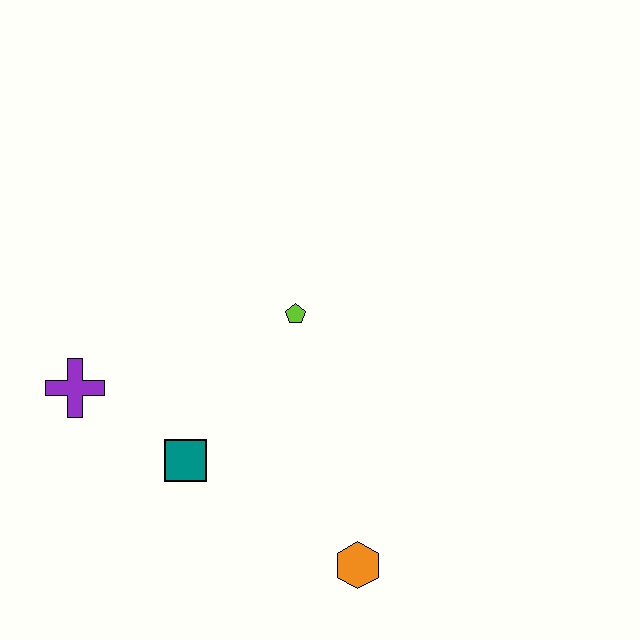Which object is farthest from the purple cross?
The orange hexagon is farthest from the purple cross.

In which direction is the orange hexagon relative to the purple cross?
The orange hexagon is to the right of the purple cross.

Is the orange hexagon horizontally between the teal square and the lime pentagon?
No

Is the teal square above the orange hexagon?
Yes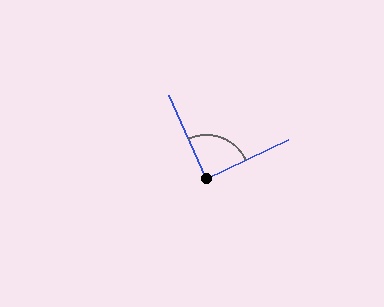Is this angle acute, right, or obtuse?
It is approximately a right angle.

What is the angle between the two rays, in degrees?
Approximately 88 degrees.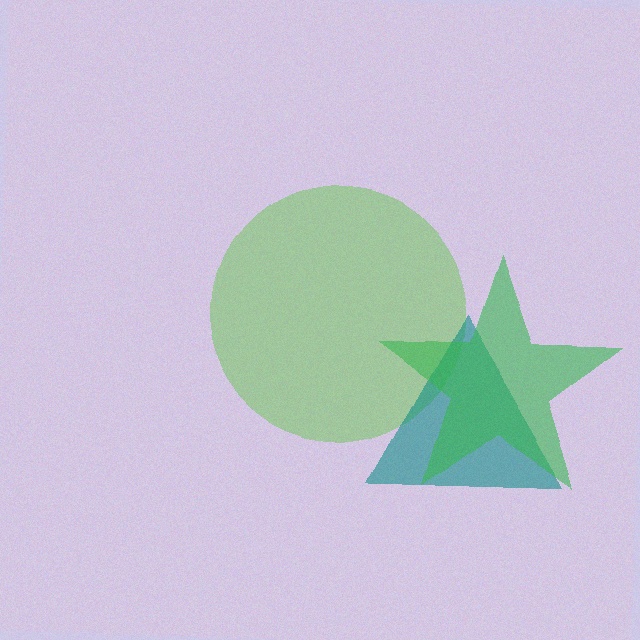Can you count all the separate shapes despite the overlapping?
Yes, there are 3 separate shapes.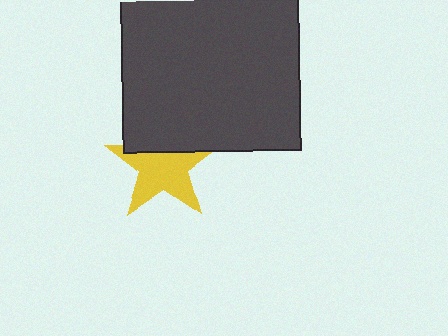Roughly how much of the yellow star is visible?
Most of it is visible (roughly 69%).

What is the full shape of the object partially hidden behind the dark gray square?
The partially hidden object is a yellow star.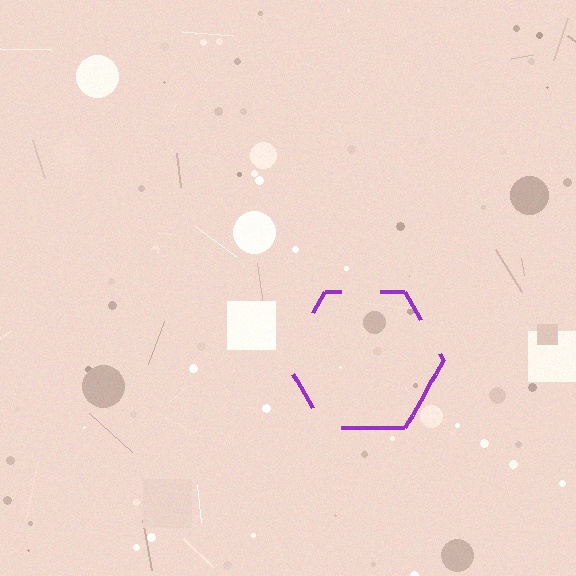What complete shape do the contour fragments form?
The contour fragments form a hexagon.